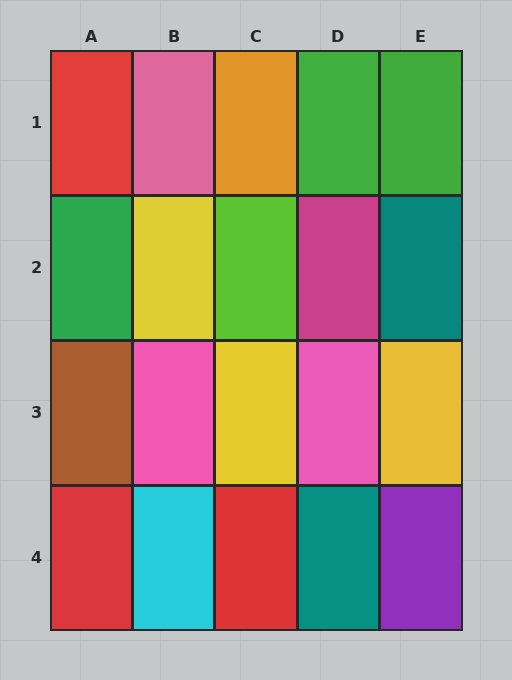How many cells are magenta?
1 cell is magenta.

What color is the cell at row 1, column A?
Red.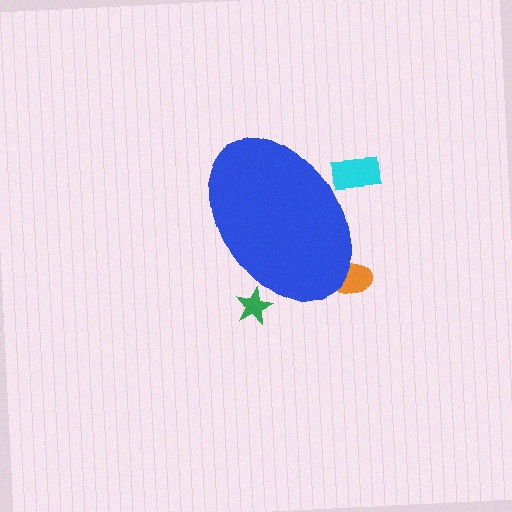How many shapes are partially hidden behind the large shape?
3 shapes are partially hidden.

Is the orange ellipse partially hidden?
Yes, the orange ellipse is partially hidden behind the blue ellipse.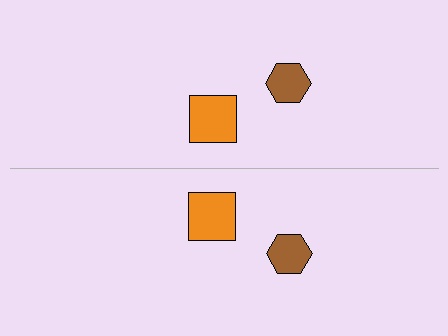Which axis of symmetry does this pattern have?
The pattern has a horizontal axis of symmetry running through the center of the image.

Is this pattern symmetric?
Yes, this pattern has bilateral (reflection) symmetry.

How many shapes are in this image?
There are 4 shapes in this image.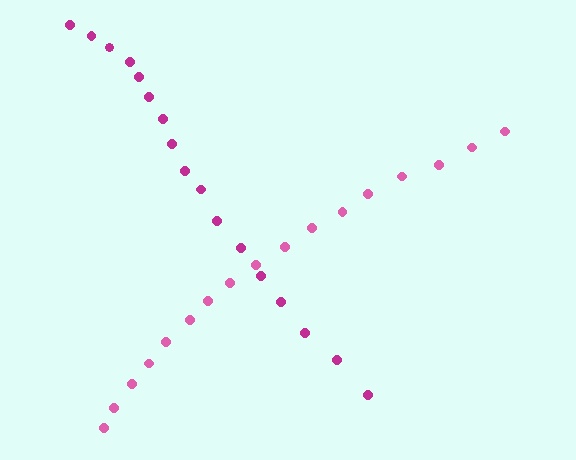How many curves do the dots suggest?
There are 2 distinct paths.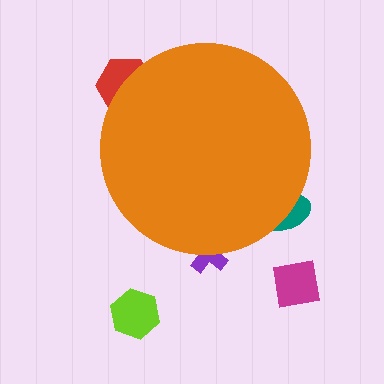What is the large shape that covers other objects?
An orange circle.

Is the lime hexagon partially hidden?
No, the lime hexagon is fully visible.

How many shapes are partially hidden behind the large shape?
3 shapes are partially hidden.